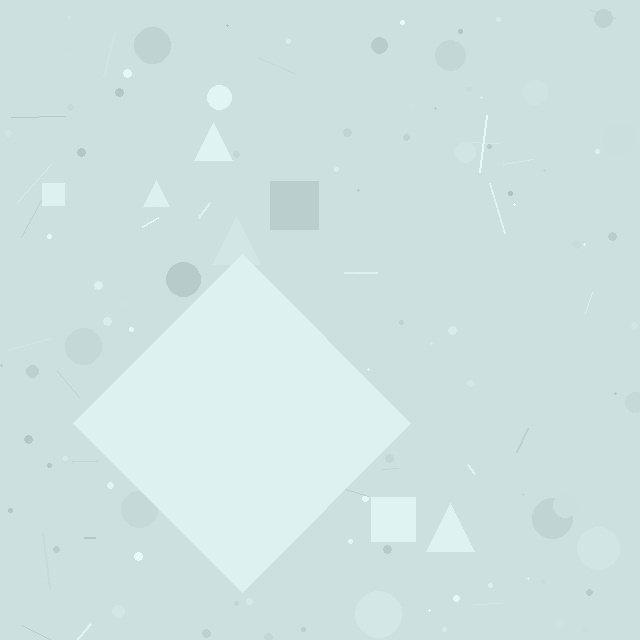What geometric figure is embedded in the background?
A diamond is embedded in the background.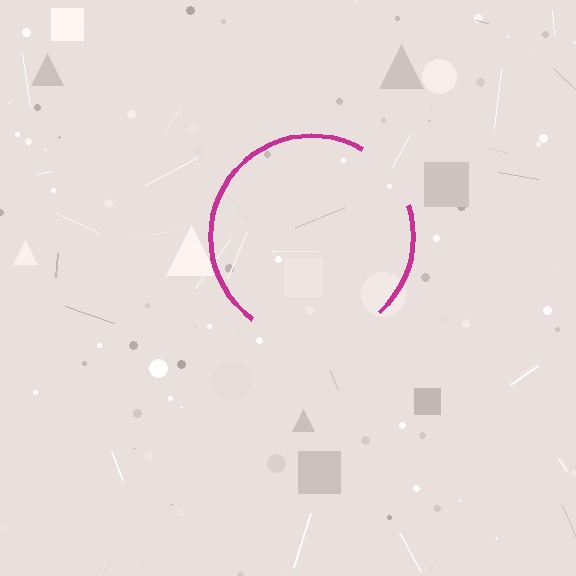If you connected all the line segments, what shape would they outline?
They would outline a circle.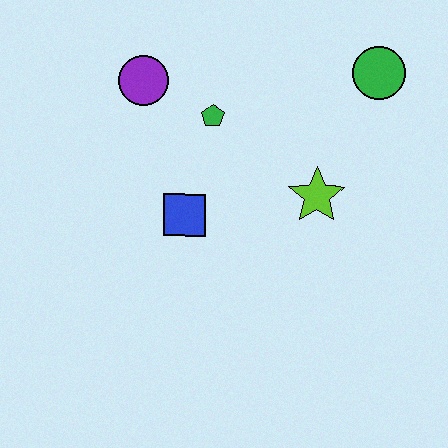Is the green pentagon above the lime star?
Yes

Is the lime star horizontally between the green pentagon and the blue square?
No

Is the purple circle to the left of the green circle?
Yes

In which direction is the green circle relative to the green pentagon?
The green circle is to the right of the green pentagon.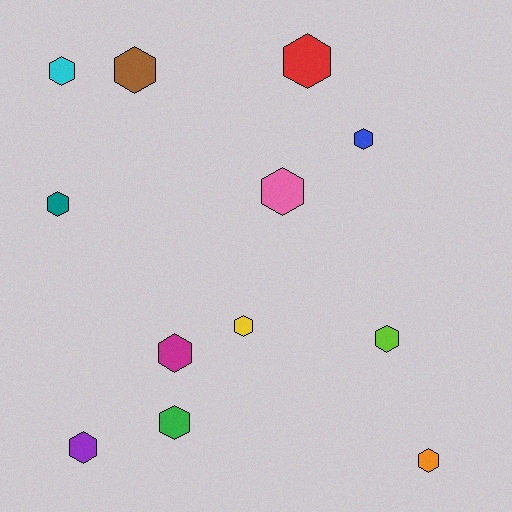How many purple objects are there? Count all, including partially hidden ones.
There is 1 purple object.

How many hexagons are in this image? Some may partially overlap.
There are 12 hexagons.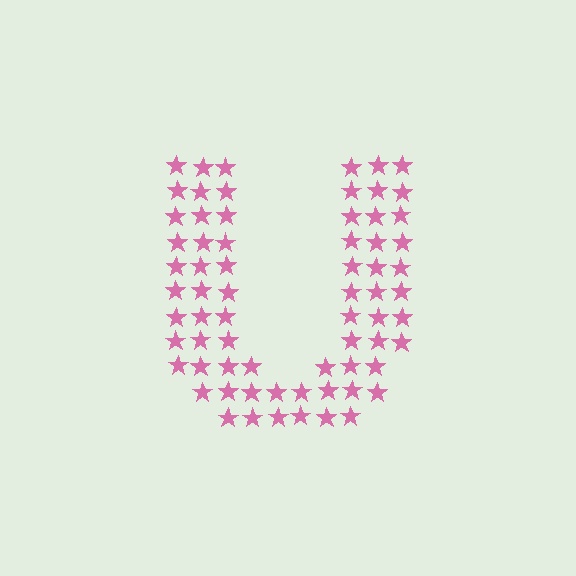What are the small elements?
The small elements are stars.